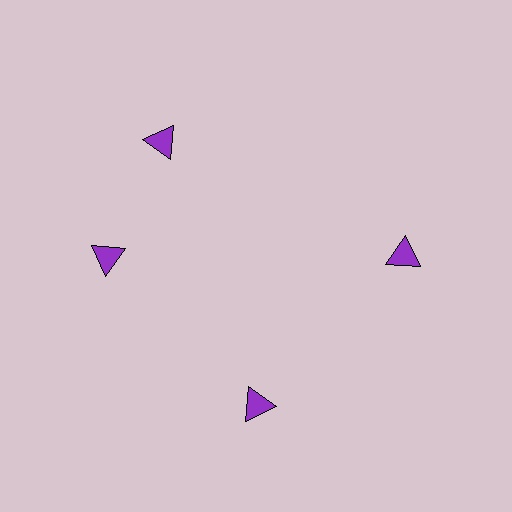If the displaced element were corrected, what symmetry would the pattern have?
It would have 4-fold rotational symmetry — the pattern would map onto itself every 90 degrees.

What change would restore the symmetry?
The symmetry would be restored by rotating it back into even spacing with its neighbors so that all 4 triangles sit at equal angles and equal distance from the center.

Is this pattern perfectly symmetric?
No. The 4 purple triangles are arranged in a ring, but one element near the 12 o'clock position is rotated out of alignment along the ring, breaking the 4-fold rotational symmetry.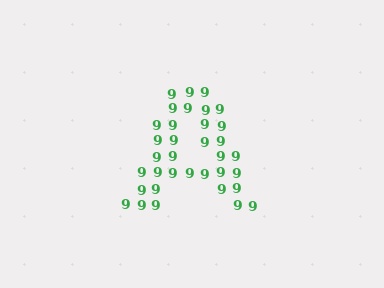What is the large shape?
The large shape is the letter A.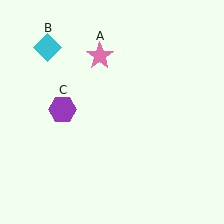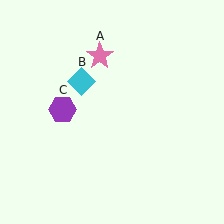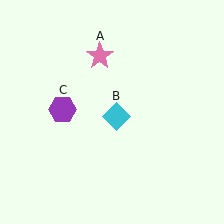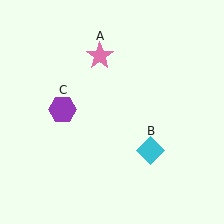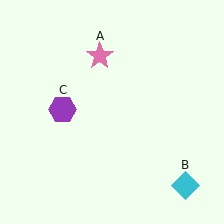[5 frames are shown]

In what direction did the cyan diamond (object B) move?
The cyan diamond (object B) moved down and to the right.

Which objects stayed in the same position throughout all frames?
Pink star (object A) and purple hexagon (object C) remained stationary.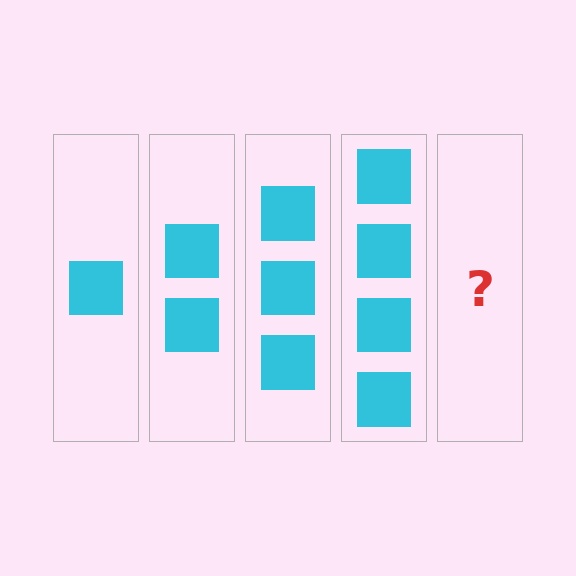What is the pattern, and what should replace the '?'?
The pattern is that each step adds one more square. The '?' should be 5 squares.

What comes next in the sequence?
The next element should be 5 squares.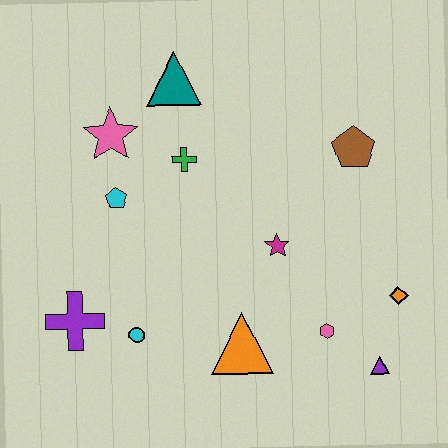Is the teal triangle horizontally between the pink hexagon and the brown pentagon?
No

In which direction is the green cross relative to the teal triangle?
The green cross is below the teal triangle.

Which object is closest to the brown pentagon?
The magenta star is closest to the brown pentagon.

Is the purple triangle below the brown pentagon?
Yes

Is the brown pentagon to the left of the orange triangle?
No